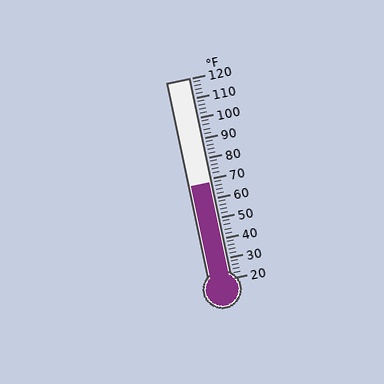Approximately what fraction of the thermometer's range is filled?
The thermometer is filled to approximately 50% of its range.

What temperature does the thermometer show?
The thermometer shows approximately 68°F.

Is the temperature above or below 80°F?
The temperature is below 80°F.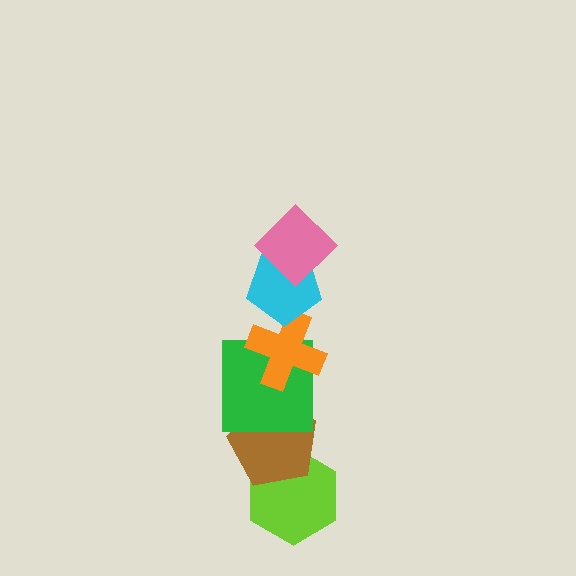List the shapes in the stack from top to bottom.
From top to bottom: the pink diamond, the cyan pentagon, the orange cross, the green square, the brown pentagon, the lime hexagon.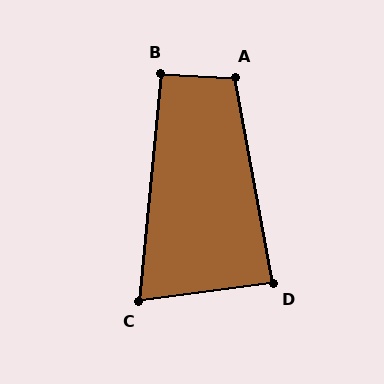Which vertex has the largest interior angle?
A, at approximately 103 degrees.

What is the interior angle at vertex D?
Approximately 88 degrees (approximately right).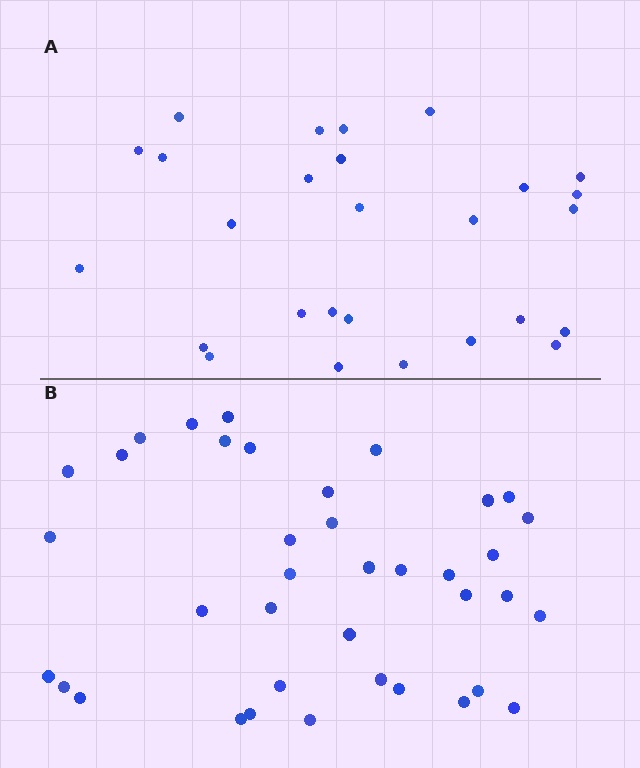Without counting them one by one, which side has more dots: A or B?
Region B (the bottom region) has more dots.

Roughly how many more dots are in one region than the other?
Region B has roughly 12 or so more dots than region A.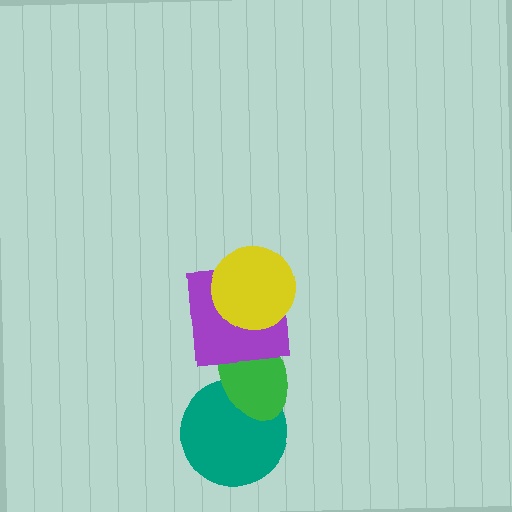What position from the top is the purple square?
The purple square is 2nd from the top.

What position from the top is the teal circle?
The teal circle is 4th from the top.